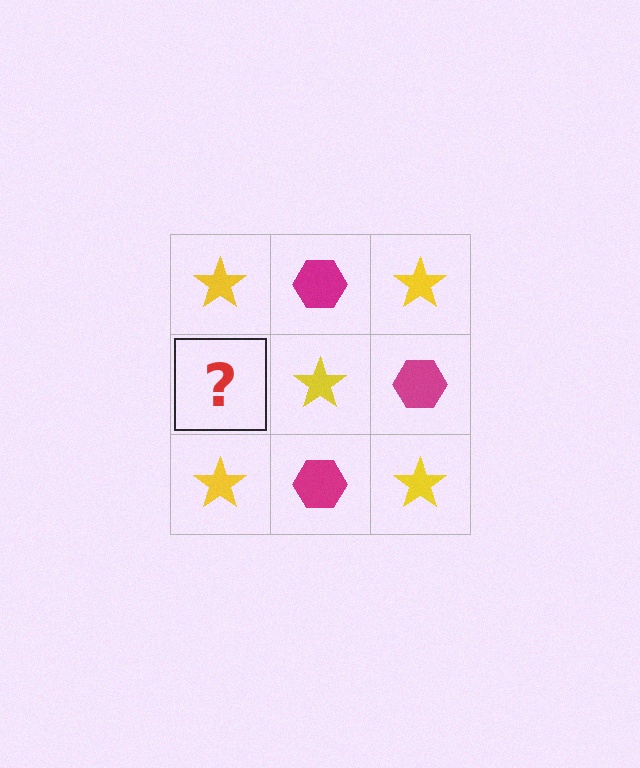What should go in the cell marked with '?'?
The missing cell should contain a magenta hexagon.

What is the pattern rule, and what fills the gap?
The rule is that it alternates yellow star and magenta hexagon in a checkerboard pattern. The gap should be filled with a magenta hexagon.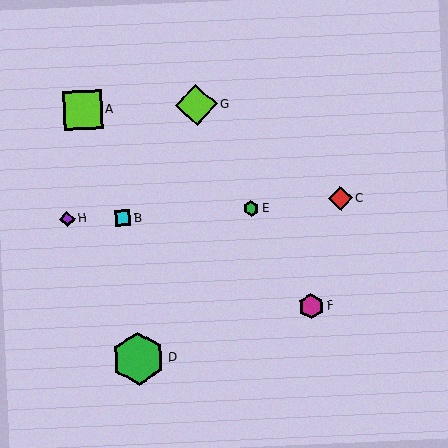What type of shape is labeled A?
Shape A is a lime square.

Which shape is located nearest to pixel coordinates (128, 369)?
The green hexagon (labeled D) at (139, 358) is nearest to that location.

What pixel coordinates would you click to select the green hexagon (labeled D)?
Click at (139, 358) to select the green hexagon D.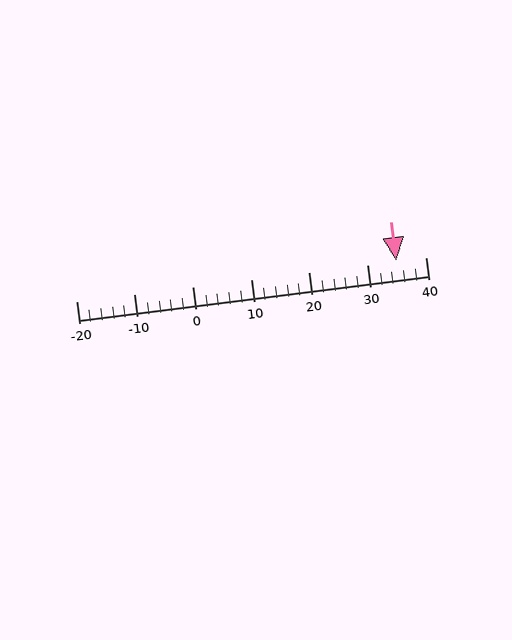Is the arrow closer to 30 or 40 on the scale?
The arrow is closer to 30.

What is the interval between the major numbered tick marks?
The major tick marks are spaced 10 units apart.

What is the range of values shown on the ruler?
The ruler shows values from -20 to 40.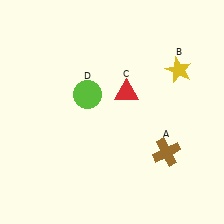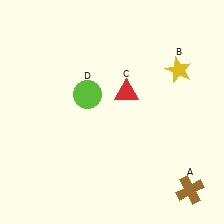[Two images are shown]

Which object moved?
The brown cross (A) moved down.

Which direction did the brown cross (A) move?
The brown cross (A) moved down.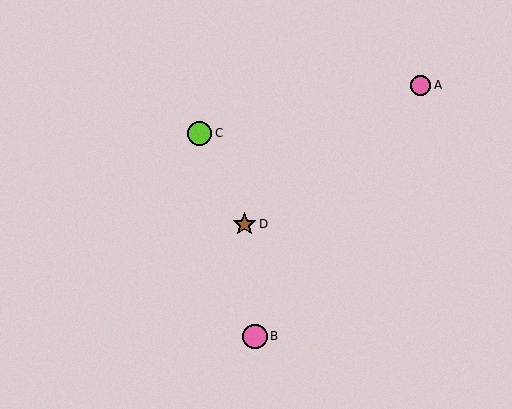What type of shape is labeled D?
Shape D is a brown star.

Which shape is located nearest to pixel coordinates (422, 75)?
The pink circle (labeled A) at (421, 85) is nearest to that location.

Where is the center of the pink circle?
The center of the pink circle is at (421, 85).